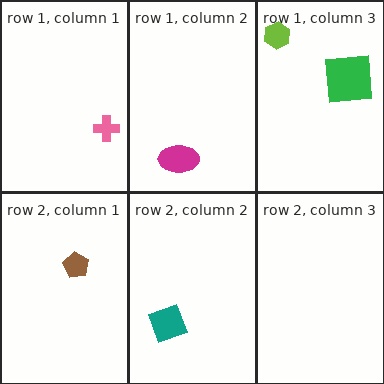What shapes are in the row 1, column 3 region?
The lime hexagon, the green square.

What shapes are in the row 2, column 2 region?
The teal diamond.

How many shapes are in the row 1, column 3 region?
2.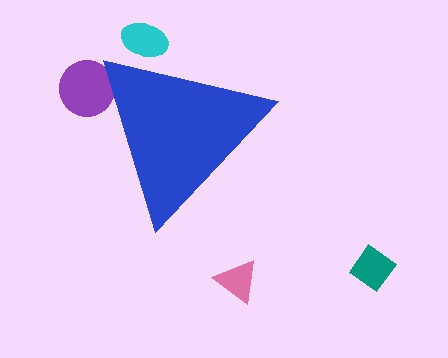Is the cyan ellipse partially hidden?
Yes, the cyan ellipse is partially hidden behind the blue triangle.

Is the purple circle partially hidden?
Yes, the purple circle is partially hidden behind the blue triangle.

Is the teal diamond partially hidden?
No, the teal diamond is fully visible.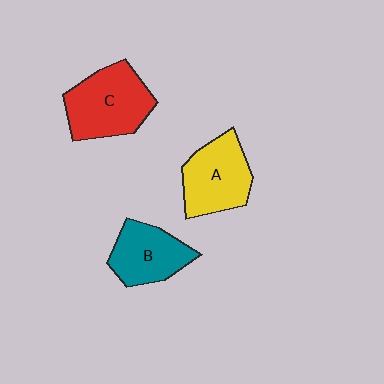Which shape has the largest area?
Shape C (red).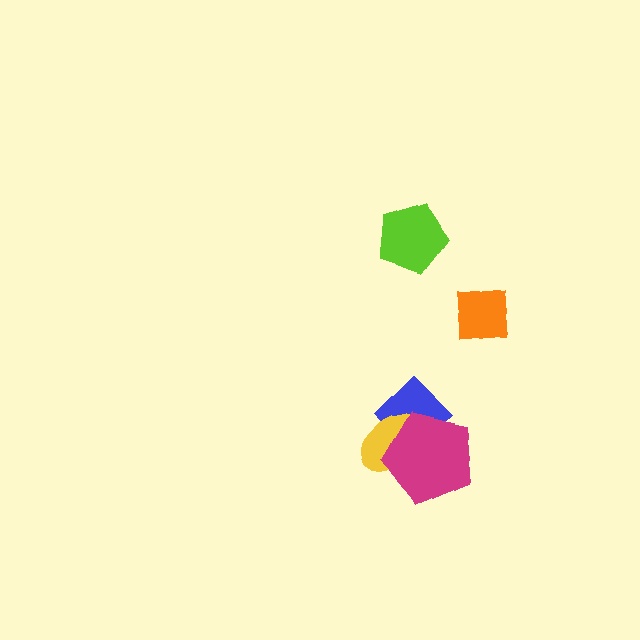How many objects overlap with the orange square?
0 objects overlap with the orange square.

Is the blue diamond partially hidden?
Yes, it is partially covered by another shape.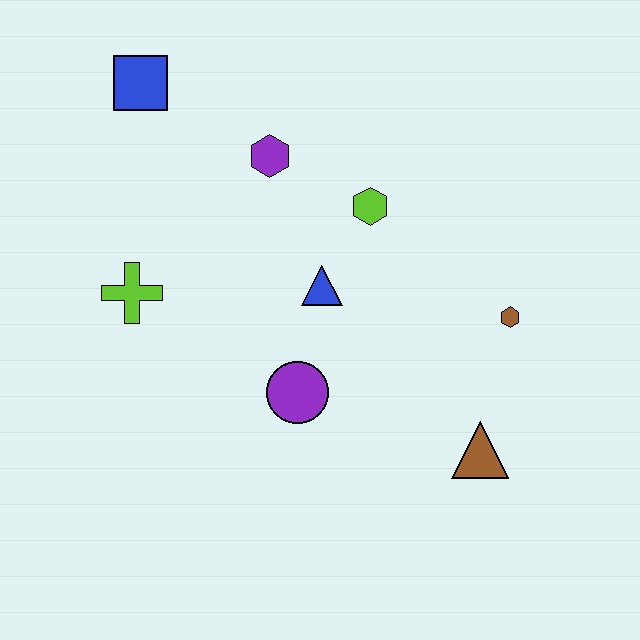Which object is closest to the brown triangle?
The brown hexagon is closest to the brown triangle.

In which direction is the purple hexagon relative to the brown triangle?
The purple hexagon is above the brown triangle.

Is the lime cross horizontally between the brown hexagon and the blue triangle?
No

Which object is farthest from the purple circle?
The blue square is farthest from the purple circle.